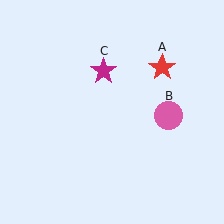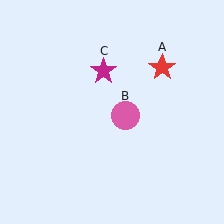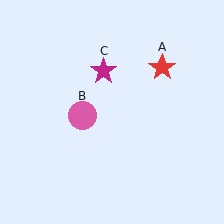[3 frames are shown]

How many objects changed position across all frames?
1 object changed position: pink circle (object B).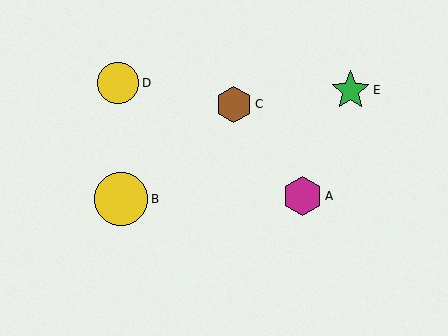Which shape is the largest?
The yellow circle (labeled B) is the largest.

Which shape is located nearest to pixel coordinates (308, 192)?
The magenta hexagon (labeled A) at (302, 196) is nearest to that location.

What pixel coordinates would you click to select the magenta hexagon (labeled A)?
Click at (302, 196) to select the magenta hexagon A.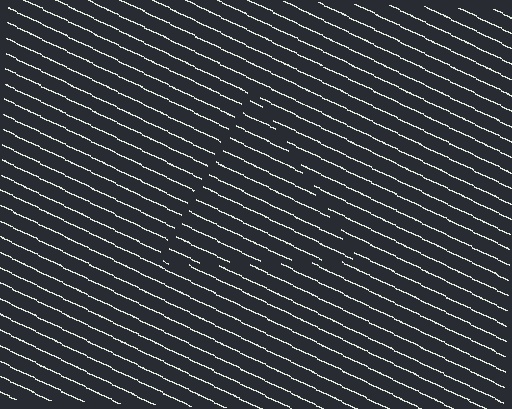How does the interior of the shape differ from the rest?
The interior of the shape contains the same grating, shifted by half a period — the contour is defined by the phase discontinuity where line-ends from the inner and outer gratings abut.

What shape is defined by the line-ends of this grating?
An illusory triangle. The interior of the shape contains the same grating, shifted by half a period — the contour is defined by the phase discontinuity where line-ends from the inner and outer gratings abut.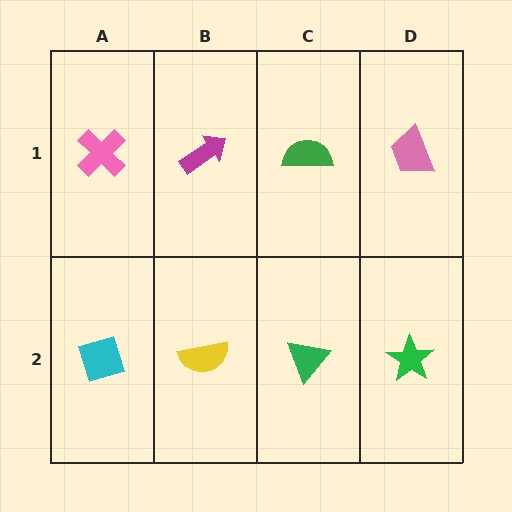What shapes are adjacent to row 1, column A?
A cyan diamond (row 2, column A), a magenta arrow (row 1, column B).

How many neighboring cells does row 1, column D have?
2.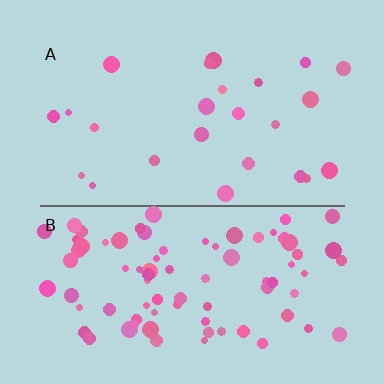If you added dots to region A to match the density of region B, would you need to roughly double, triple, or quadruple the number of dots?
Approximately quadruple.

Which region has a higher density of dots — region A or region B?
B (the bottom).